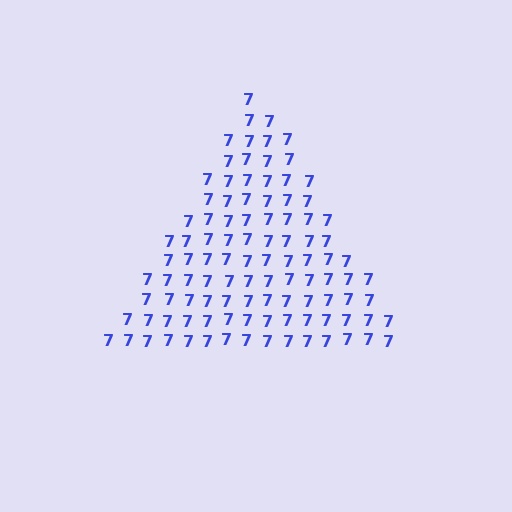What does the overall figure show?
The overall figure shows a triangle.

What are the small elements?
The small elements are digit 7's.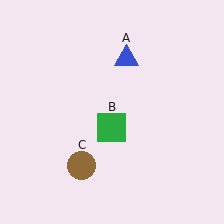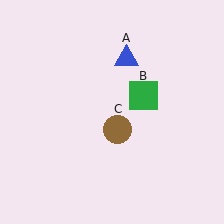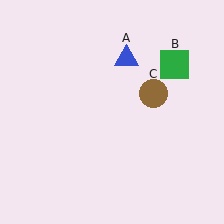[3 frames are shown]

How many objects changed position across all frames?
2 objects changed position: green square (object B), brown circle (object C).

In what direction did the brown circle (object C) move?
The brown circle (object C) moved up and to the right.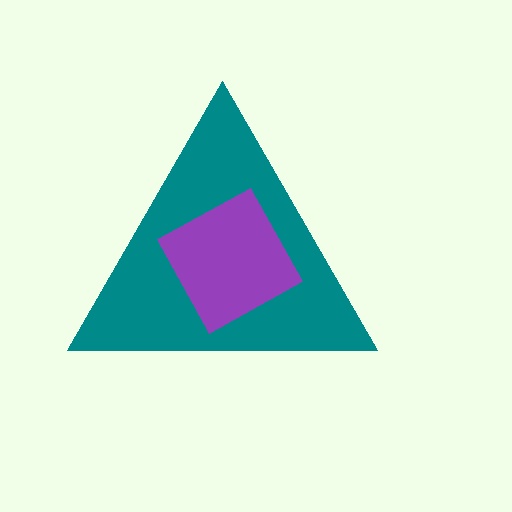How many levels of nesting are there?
2.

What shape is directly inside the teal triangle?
The purple diamond.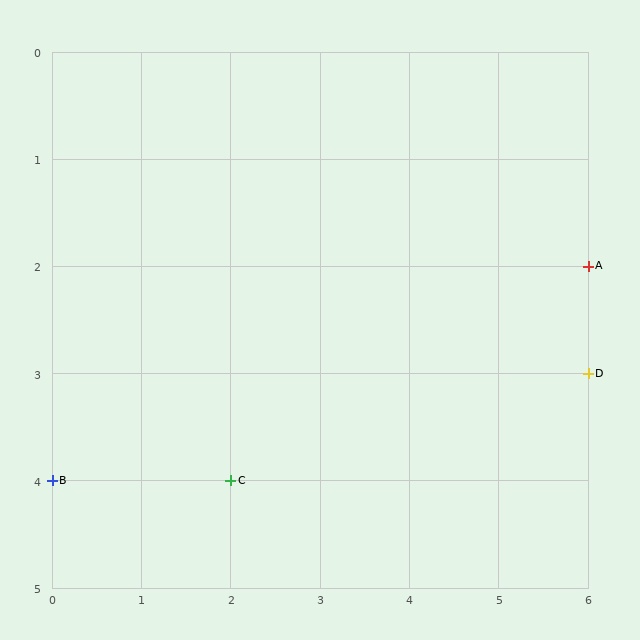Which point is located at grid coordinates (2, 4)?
Point C is at (2, 4).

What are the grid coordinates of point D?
Point D is at grid coordinates (6, 3).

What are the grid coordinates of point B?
Point B is at grid coordinates (0, 4).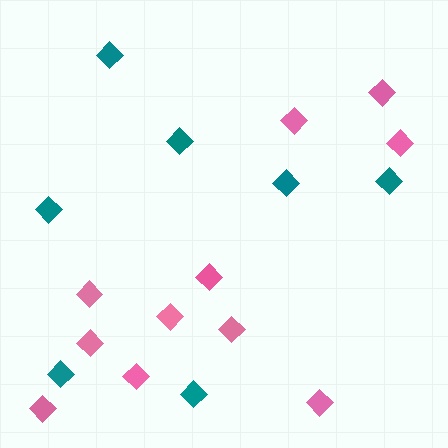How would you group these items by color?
There are 2 groups: one group of teal diamonds (7) and one group of pink diamonds (11).